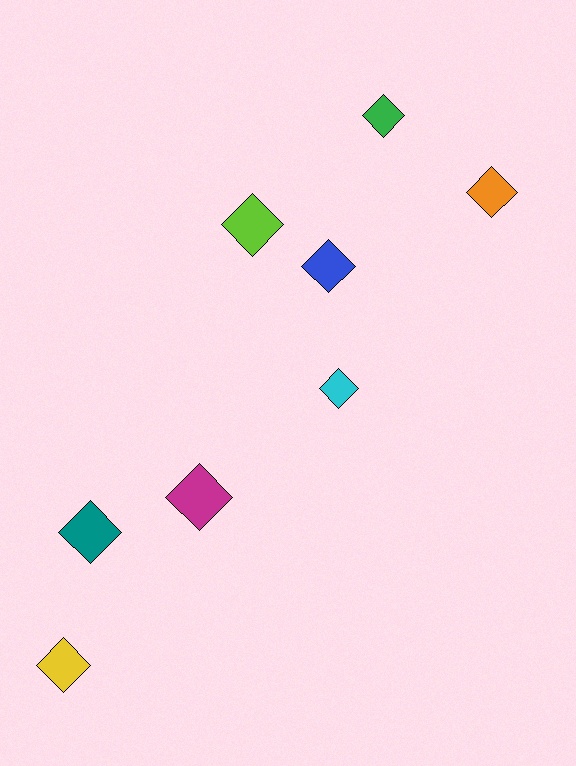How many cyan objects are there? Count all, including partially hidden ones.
There is 1 cyan object.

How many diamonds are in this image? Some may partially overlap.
There are 8 diamonds.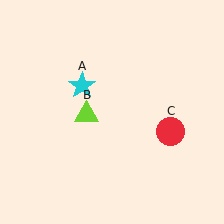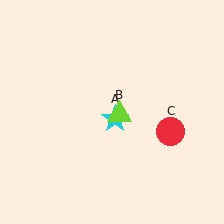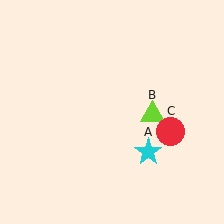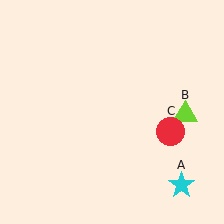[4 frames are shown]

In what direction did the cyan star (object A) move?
The cyan star (object A) moved down and to the right.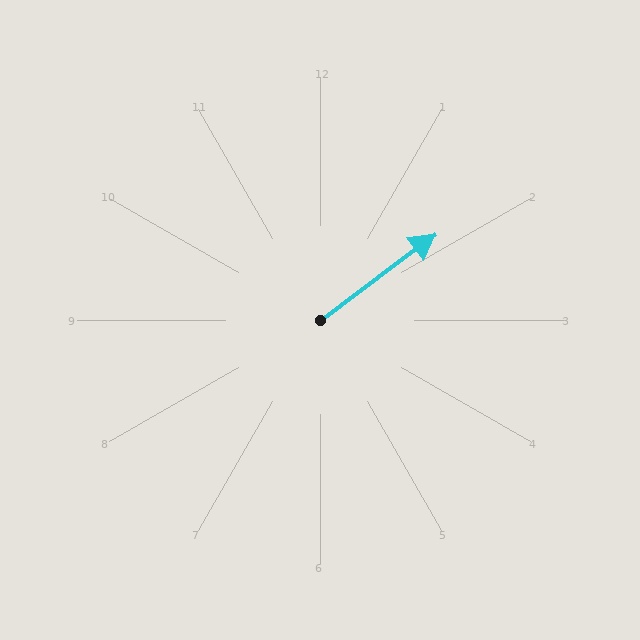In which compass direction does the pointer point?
Northeast.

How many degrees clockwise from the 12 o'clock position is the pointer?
Approximately 53 degrees.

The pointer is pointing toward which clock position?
Roughly 2 o'clock.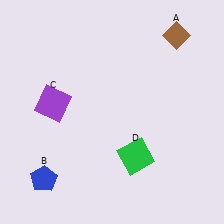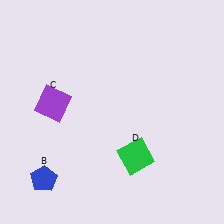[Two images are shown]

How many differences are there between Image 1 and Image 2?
There is 1 difference between the two images.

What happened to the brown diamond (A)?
The brown diamond (A) was removed in Image 2. It was in the top-right area of Image 1.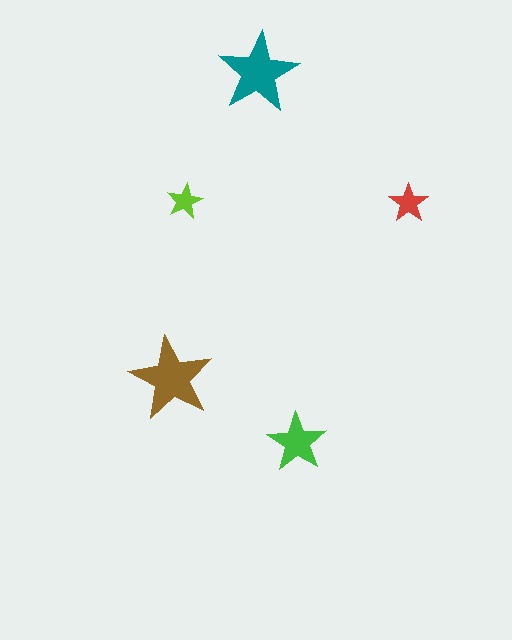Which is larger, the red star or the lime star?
The red one.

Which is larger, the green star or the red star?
The green one.